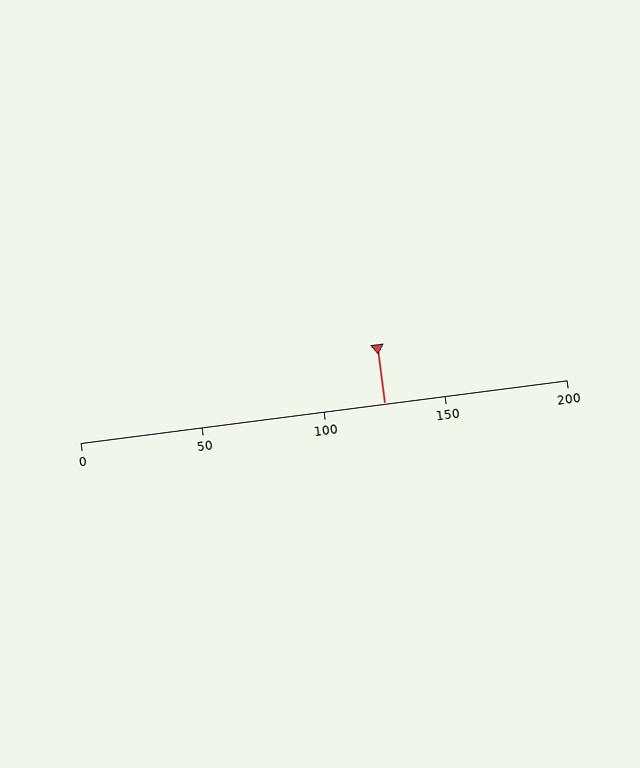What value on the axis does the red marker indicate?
The marker indicates approximately 125.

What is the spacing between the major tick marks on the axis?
The major ticks are spaced 50 apart.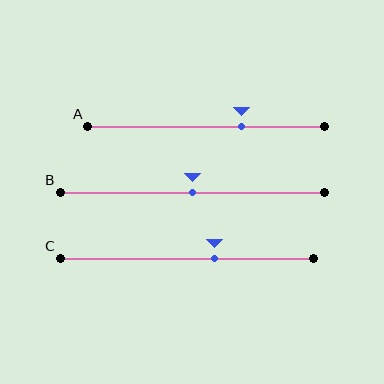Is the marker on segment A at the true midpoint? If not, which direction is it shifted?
No, the marker on segment A is shifted to the right by about 15% of the segment length.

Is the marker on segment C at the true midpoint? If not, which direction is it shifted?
No, the marker on segment C is shifted to the right by about 11% of the segment length.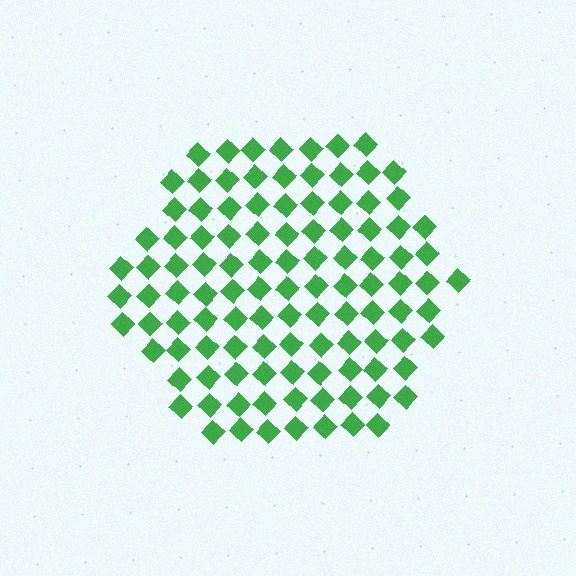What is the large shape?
The large shape is a hexagon.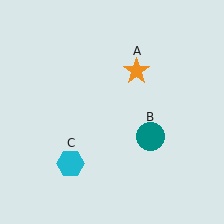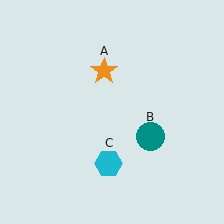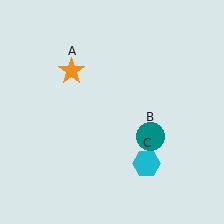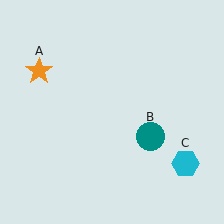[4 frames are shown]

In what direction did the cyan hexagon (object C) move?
The cyan hexagon (object C) moved right.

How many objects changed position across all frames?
2 objects changed position: orange star (object A), cyan hexagon (object C).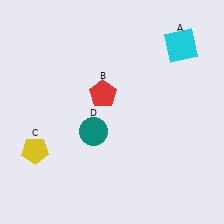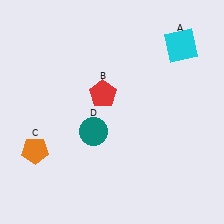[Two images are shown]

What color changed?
The pentagon (C) changed from yellow in Image 1 to orange in Image 2.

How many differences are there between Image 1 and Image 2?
There is 1 difference between the two images.